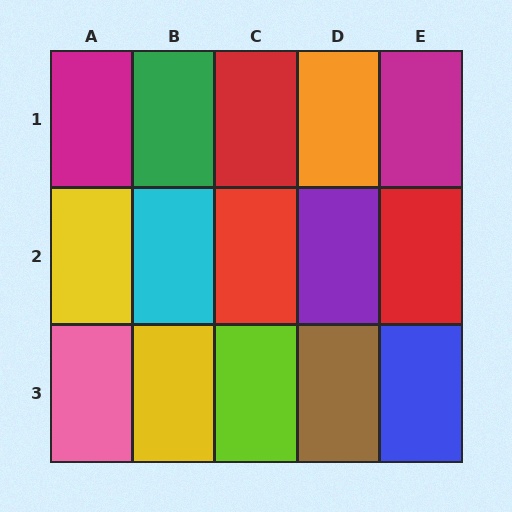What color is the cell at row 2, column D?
Purple.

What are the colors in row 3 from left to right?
Pink, yellow, lime, brown, blue.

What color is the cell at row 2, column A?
Yellow.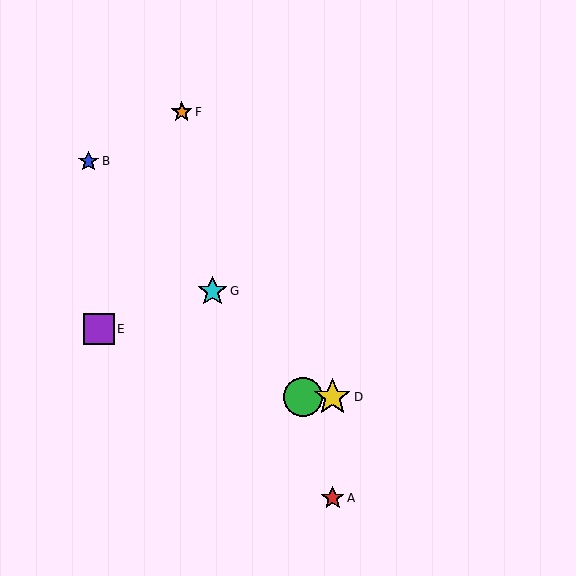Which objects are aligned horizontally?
Objects C, D are aligned horizontally.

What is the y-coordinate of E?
Object E is at y≈329.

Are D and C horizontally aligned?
Yes, both are at y≈397.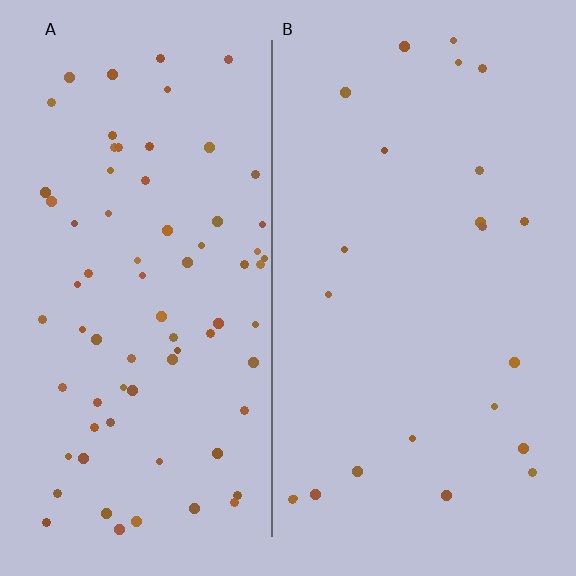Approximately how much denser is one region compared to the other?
Approximately 3.2× — region A over region B.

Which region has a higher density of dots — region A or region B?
A (the left).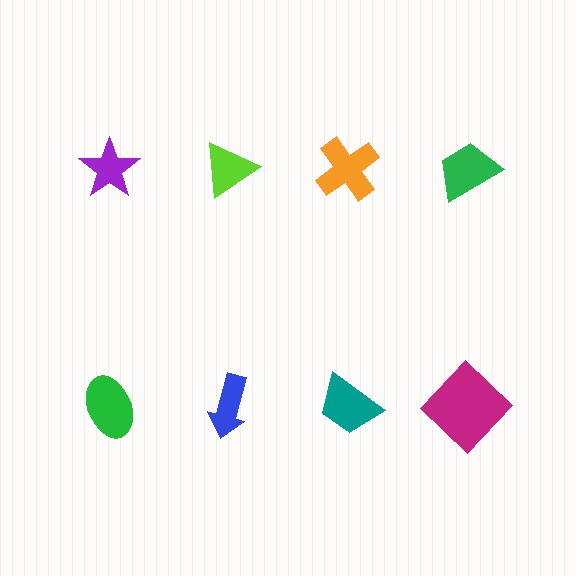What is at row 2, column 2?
A blue arrow.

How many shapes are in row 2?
4 shapes.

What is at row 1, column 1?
A purple star.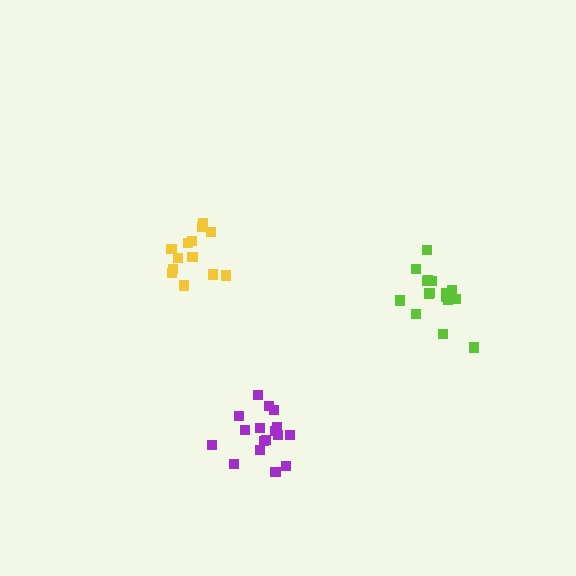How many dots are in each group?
Group 1: 17 dots, Group 2: 14 dots, Group 3: 17 dots (48 total).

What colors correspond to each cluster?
The clusters are colored: purple, yellow, lime.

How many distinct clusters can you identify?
There are 3 distinct clusters.